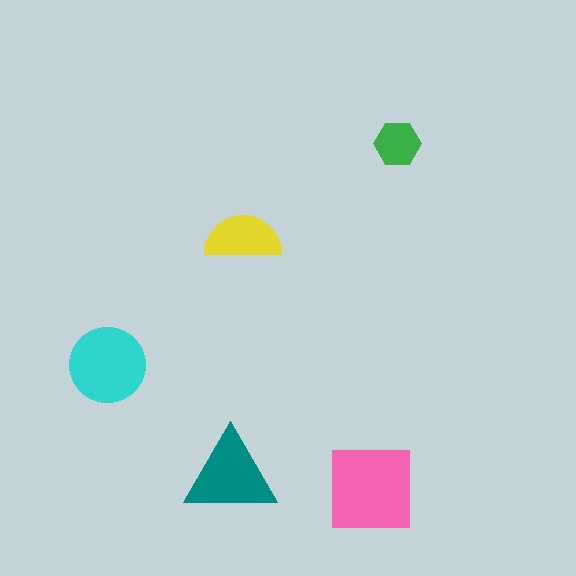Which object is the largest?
The pink square.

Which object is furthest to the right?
The green hexagon is rightmost.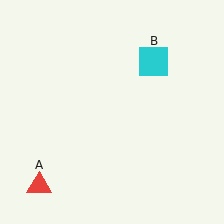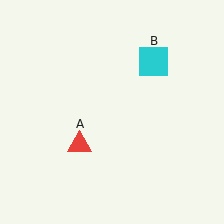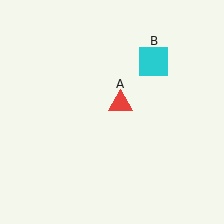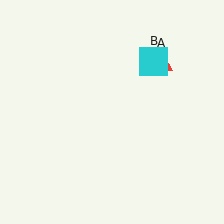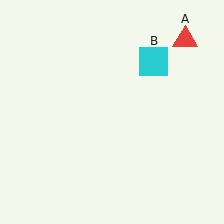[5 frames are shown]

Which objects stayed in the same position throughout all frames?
Cyan square (object B) remained stationary.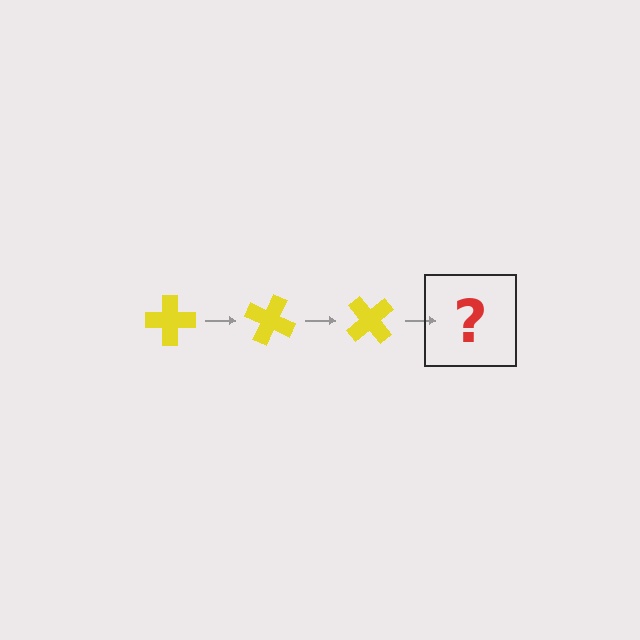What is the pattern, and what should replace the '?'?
The pattern is that the cross rotates 25 degrees each step. The '?' should be a yellow cross rotated 75 degrees.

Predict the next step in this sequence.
The next step is a yellow cross rotated 75 degrees.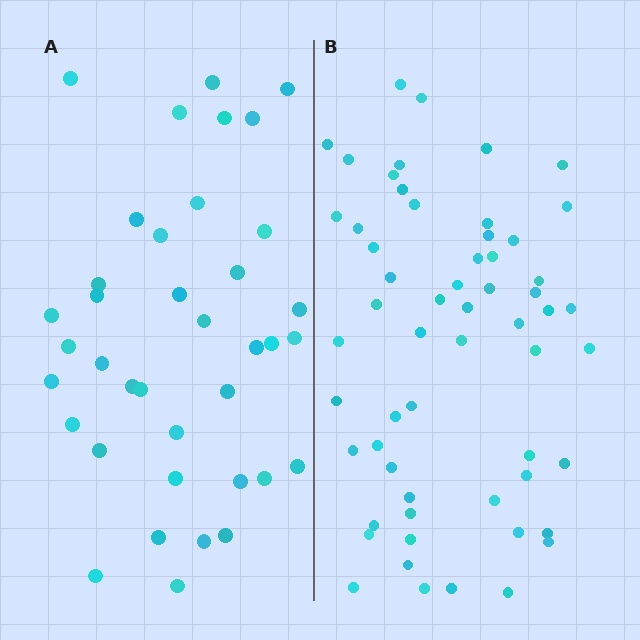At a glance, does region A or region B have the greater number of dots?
Region B (the right region) has more dots.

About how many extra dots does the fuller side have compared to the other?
Region B has approximately 20 more dots than region A.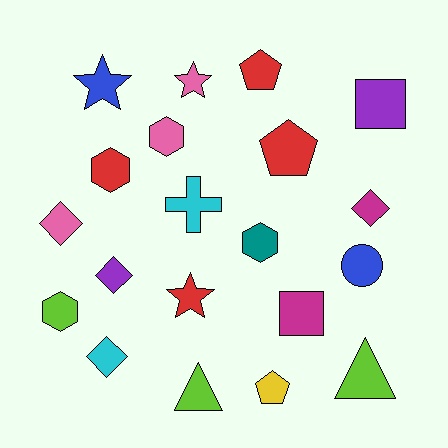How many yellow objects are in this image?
There is 1 yellow object.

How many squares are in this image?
There are 2 squares.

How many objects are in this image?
There are 20 objects.